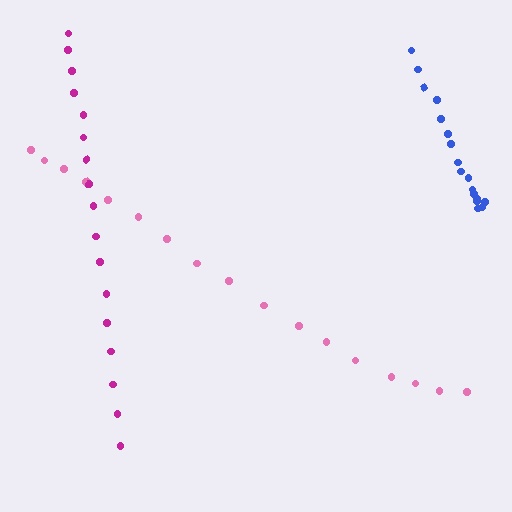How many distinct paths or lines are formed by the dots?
There are 3 distinct paths.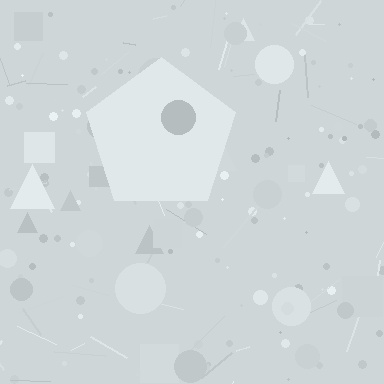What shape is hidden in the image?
A pentagon is hidden in the image.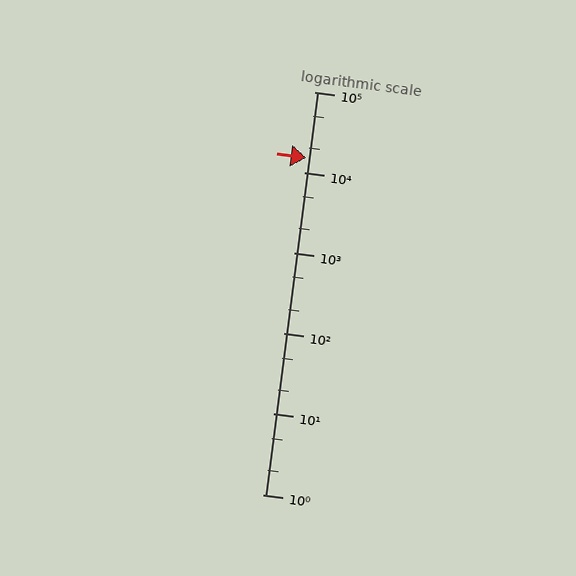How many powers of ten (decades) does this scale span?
The scale spans 5 decades, from 1 to 100000.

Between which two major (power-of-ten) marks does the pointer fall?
The pointer is between 10000 and 100000.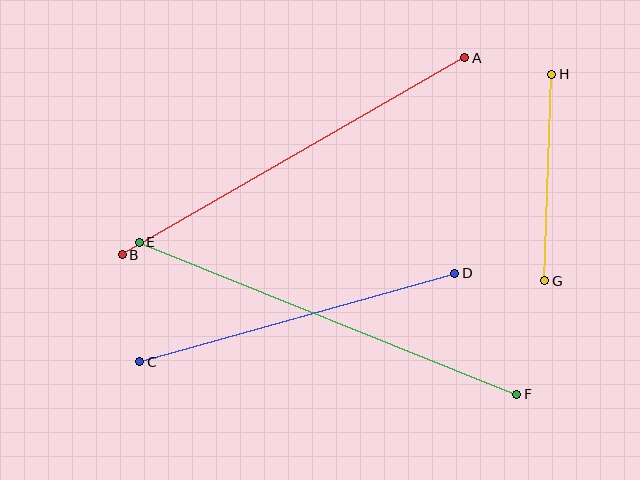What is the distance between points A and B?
The distance is approximately 395 pixels.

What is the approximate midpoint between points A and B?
The midpoint is at approximately (294, 156) pixels.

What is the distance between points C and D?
The distance is approximately 327 pixels.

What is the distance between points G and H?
The distance is approximately 207 pixels.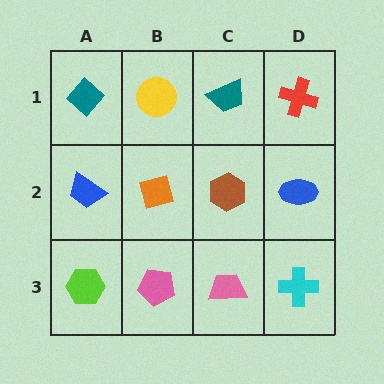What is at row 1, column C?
A teal trapezoid.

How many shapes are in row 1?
4 shapes.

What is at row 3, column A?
A lime hexagon.